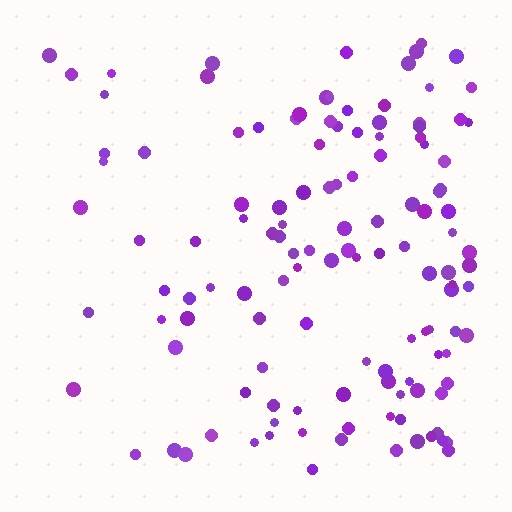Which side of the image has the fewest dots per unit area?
The left.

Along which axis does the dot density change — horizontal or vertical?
Horizontal.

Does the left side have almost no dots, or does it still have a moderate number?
Still a moderate number, just noticeably fewer than the right.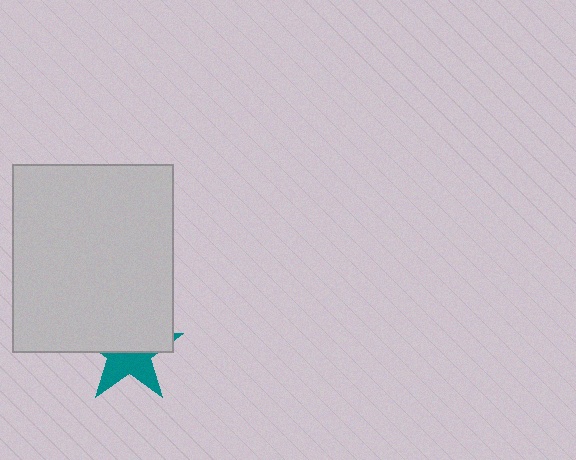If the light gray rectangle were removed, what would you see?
You would see the complete teal star.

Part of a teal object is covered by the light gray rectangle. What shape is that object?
It is a star.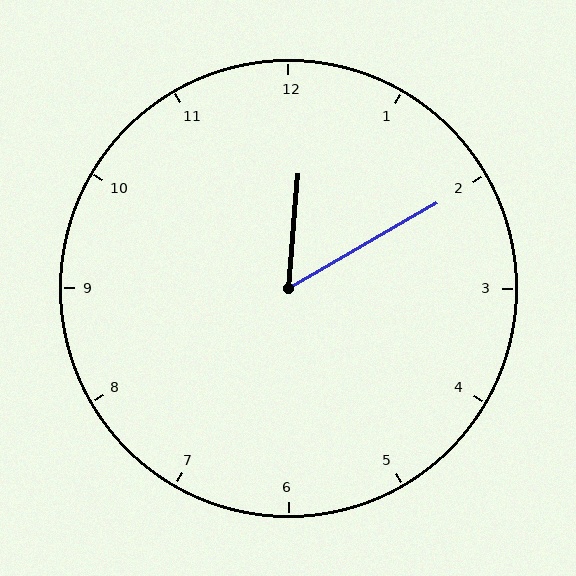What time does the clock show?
12:10.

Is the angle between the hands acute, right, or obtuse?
It is acute.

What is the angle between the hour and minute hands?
Approximately 55 degrees.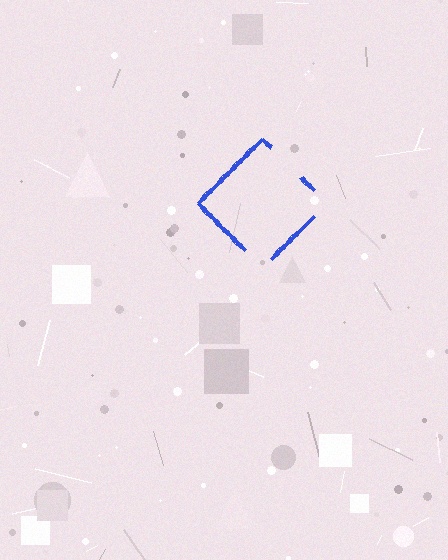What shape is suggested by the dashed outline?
The dashed outline suggests a diamond.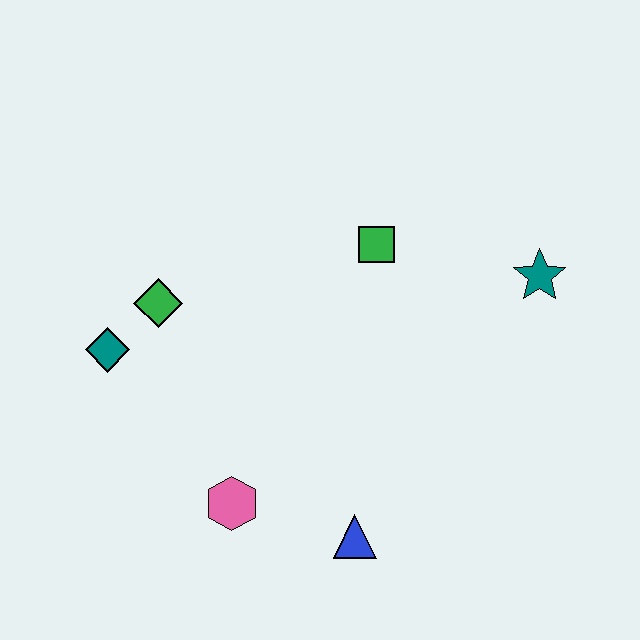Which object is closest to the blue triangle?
The pink hexagon is closest to the blue triangle.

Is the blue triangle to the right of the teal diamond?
Yes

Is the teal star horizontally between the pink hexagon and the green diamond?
No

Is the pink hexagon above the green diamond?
No